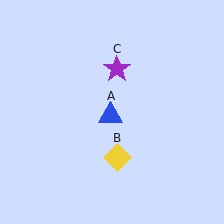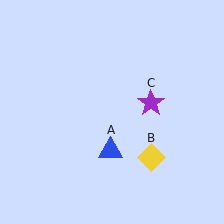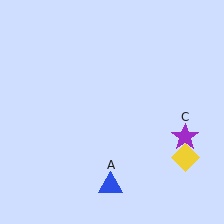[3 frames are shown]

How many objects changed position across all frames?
3 objects changed position: blue triangle (object A), yellow diamond (object B), purple star (object C).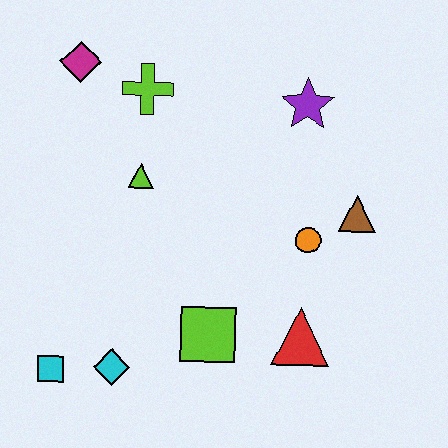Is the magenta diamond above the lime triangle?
Yes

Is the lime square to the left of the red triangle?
Yes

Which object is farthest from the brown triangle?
The cyan square is farthest from the brown triangle.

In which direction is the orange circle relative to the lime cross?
The orange circle is to the right of the lime cross.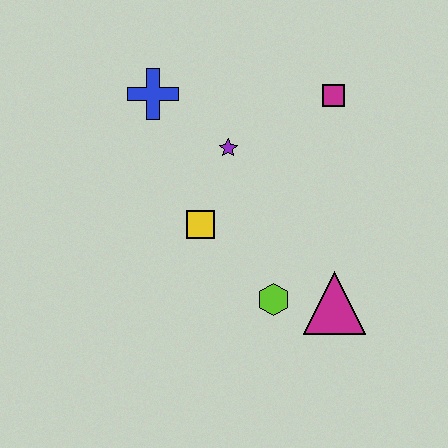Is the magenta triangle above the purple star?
No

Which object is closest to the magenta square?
The purple star is closest to the magenta square.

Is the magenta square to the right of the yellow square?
Yes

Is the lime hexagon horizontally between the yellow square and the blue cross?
No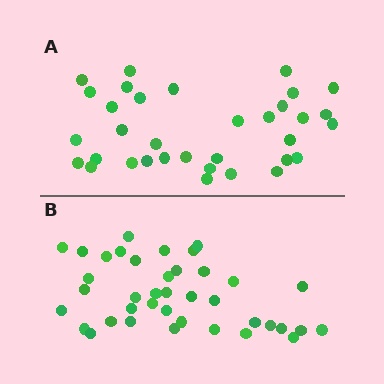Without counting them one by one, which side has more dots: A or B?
Region B (the bottom region) has more dots.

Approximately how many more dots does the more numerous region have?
Region B has about 5 more dots than region A.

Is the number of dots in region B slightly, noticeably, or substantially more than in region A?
Region B has only slightly more — the two regions are fairly close. The ratio is roughly 1.1 to 1.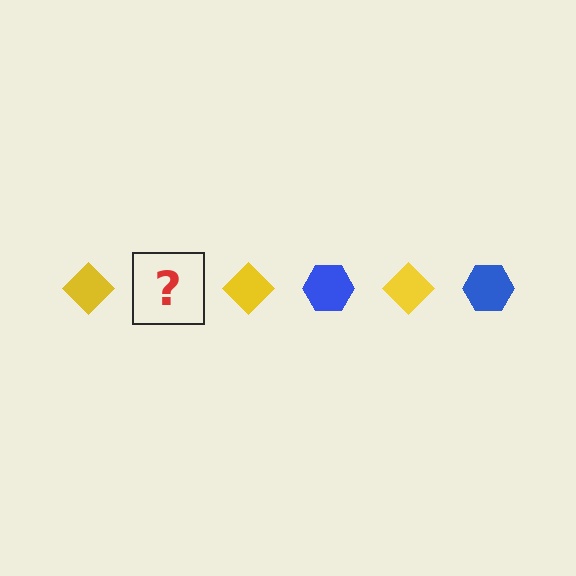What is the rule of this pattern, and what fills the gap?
The rule is that the pattern alternates between yellow diamond and blue hexagon. The gap should be filled with a blue hexagon.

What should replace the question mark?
The question mark should be replaced with a blue hexagon.